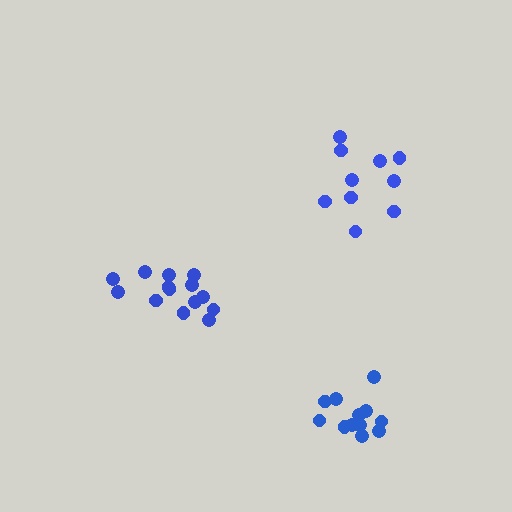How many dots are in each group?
Group 1: 10 dots, Group 2: 13 dots, Group 3: 14 dots (37 total).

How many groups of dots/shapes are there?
There are 3 groups.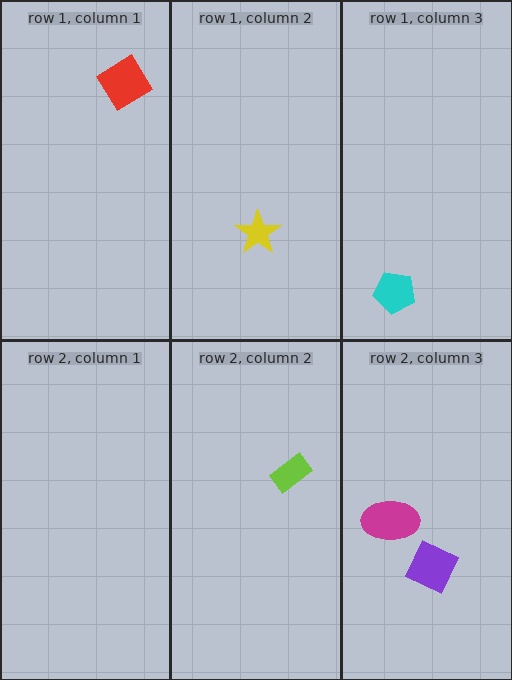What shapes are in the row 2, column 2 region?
The lime rectangle.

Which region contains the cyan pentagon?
The row 1, column 3 region.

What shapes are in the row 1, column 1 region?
The red diamond.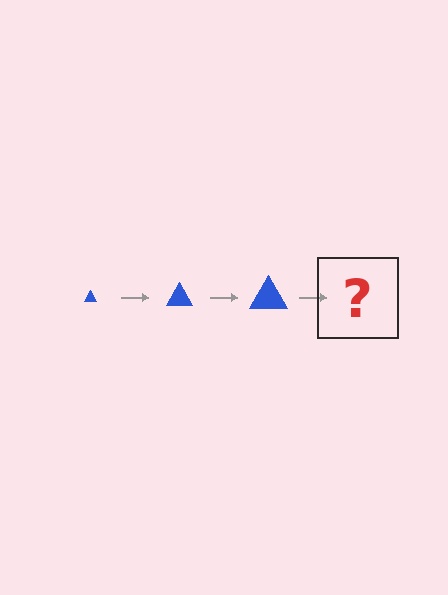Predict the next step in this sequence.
The next step is a blue triangle, larger than the previous one.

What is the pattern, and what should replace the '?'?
The pattern is that the triangle gets progressively larger each step. The '?' should be a blue triangle, larger than the previous one.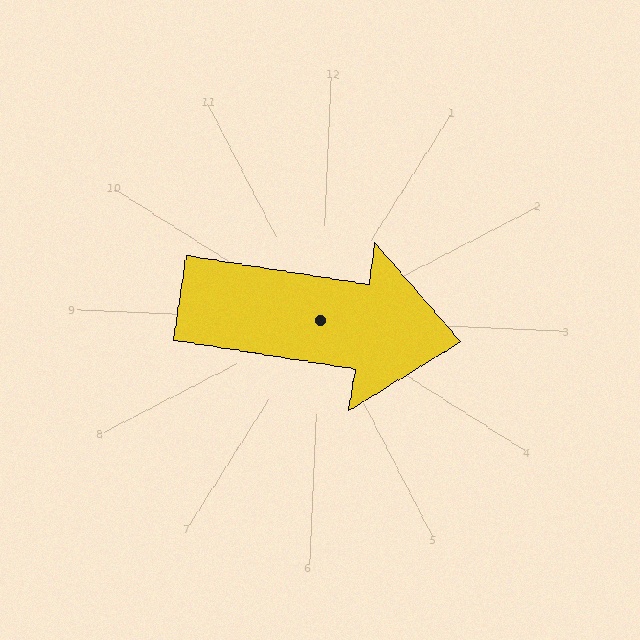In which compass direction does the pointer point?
East.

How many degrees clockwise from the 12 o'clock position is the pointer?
Approximately 96 degrees.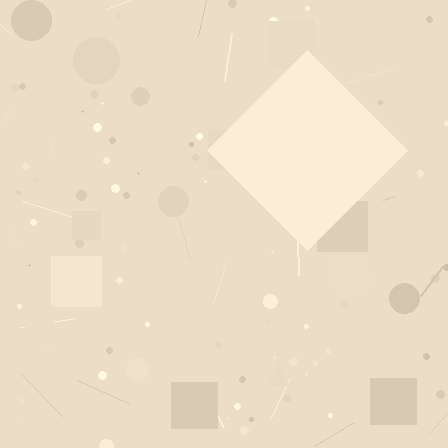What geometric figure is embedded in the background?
A diamond is embedded in the background.